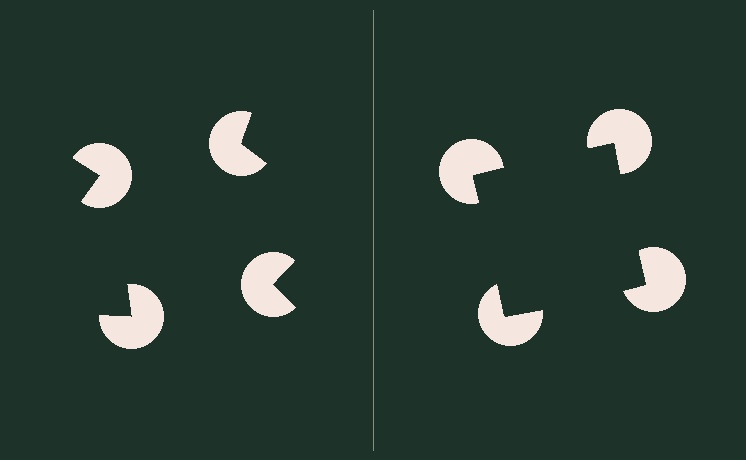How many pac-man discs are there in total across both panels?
8 — 4 on each side.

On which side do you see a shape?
An illusory square appears on the right side. On the left side the wedge cuts are rotated, so no coherent shape forms.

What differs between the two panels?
The pac-man discs are positioned identically on both sides; only the wedge orientations differ. On the right they align to a square; on the left they are misaligned.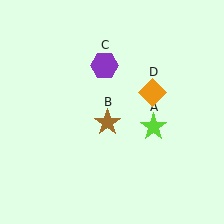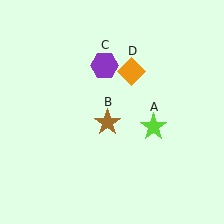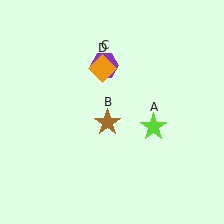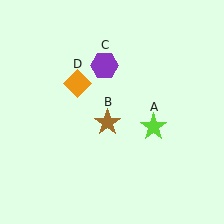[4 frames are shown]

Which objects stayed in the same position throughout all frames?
Lime star (object A) and brown star (object B) and purple hexagon (object C) remained stationary.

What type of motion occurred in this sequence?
The orange diamond (object D) rotated counterclockwise around the center of the scene.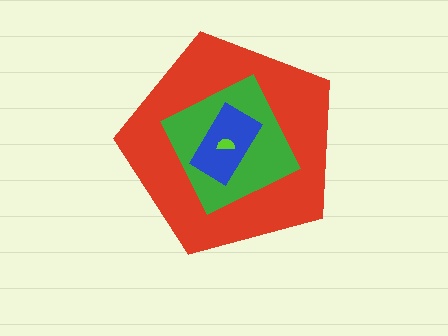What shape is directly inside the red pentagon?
The green square.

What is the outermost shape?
The red pentagon.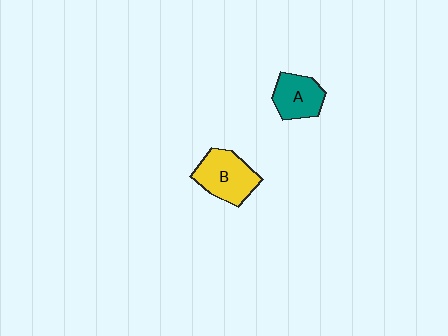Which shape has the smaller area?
Shape A (teal).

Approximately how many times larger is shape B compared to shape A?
Approximately 1.3 times.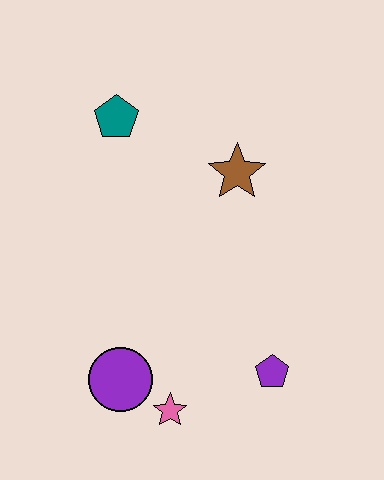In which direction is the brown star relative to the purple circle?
The brown star is above the purple circle.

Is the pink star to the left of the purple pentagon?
Yes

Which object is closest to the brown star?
The teal pentagon is closest to the brown star.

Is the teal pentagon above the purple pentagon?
Yes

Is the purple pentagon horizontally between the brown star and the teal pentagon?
No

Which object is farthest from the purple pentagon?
The teal pentagon is farthest from the purple pentagon.